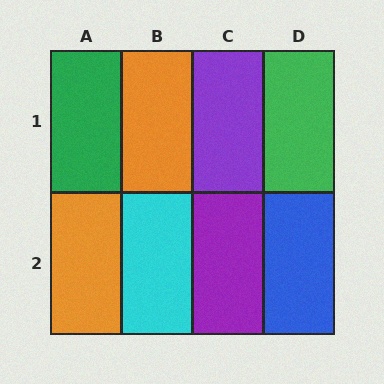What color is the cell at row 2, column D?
Blue.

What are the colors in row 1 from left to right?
Green, orange, purple, green.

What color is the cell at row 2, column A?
Orange.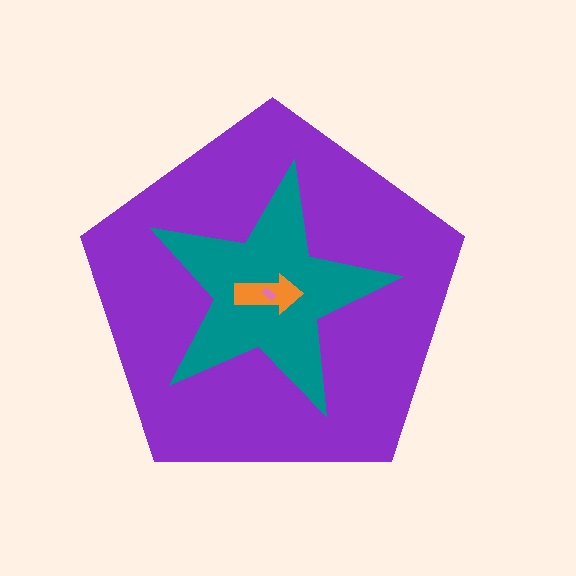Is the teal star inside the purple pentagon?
Yes.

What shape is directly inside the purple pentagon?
The teal star.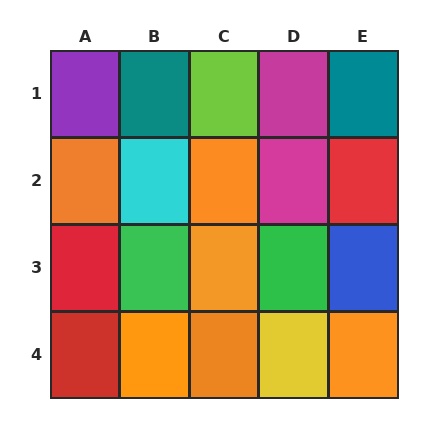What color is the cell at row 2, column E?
Red.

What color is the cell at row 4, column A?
Red.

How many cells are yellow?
1 cell is yellow.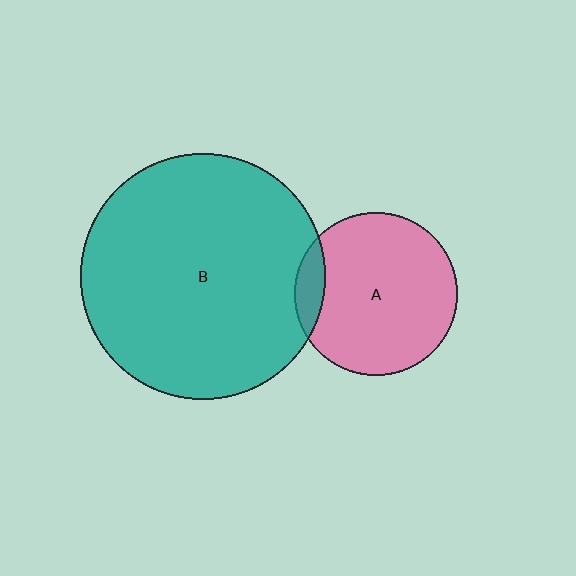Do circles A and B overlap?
Yes.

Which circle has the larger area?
Circle B (teal).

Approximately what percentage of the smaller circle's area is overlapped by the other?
Approximately 10%.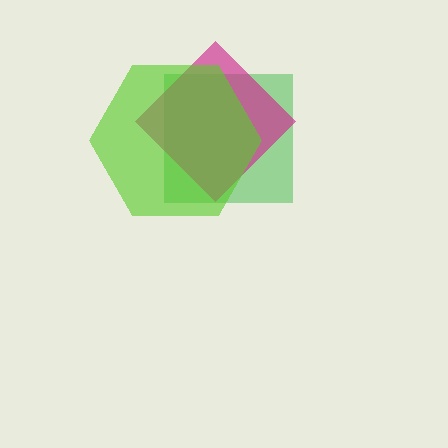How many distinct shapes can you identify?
There are 3 distinct shapes: a green square, a magenta diamond, a lime hexagon.